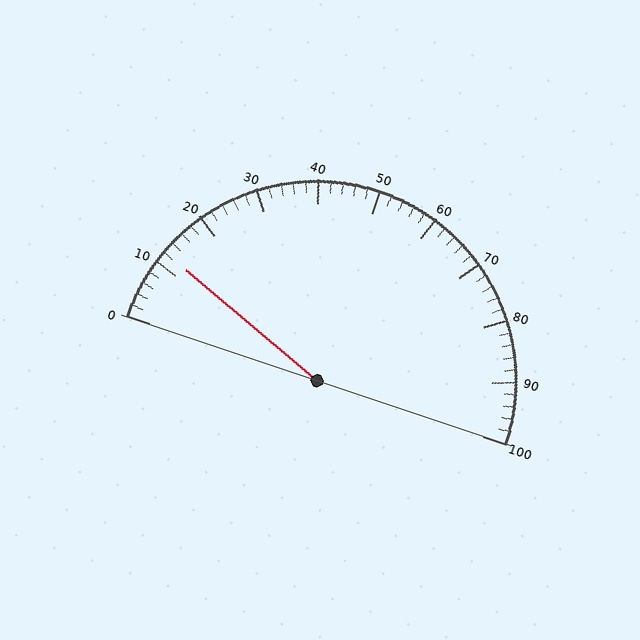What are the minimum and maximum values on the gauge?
The gauge ranges from 0 to 100.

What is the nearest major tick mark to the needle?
The nearest major tick mark is 10.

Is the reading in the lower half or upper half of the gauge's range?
The reading is in the lower half of the range (0 to 100).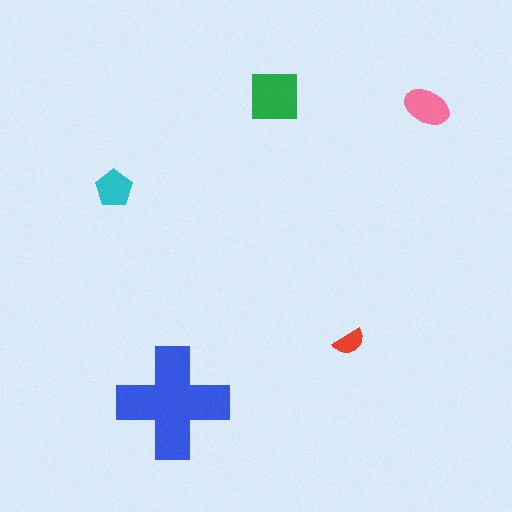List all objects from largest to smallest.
The blue cross, the green square, the pink ellipse, the cyan pentagon, the red semicircle.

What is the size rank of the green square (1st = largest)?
2nd.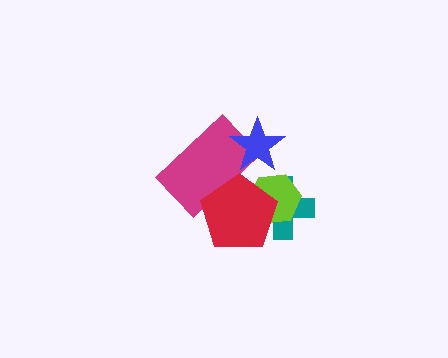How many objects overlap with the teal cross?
2 objects overlap with the teal cross.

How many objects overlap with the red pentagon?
3 objects overlap with the red pentagon.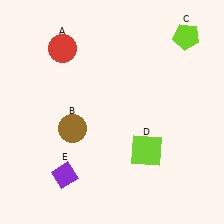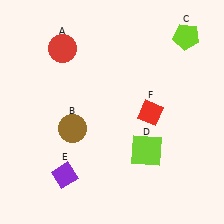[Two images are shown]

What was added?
A red diamond (F) was added in Image 2.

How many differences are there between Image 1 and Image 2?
There is 1 difference between the two images.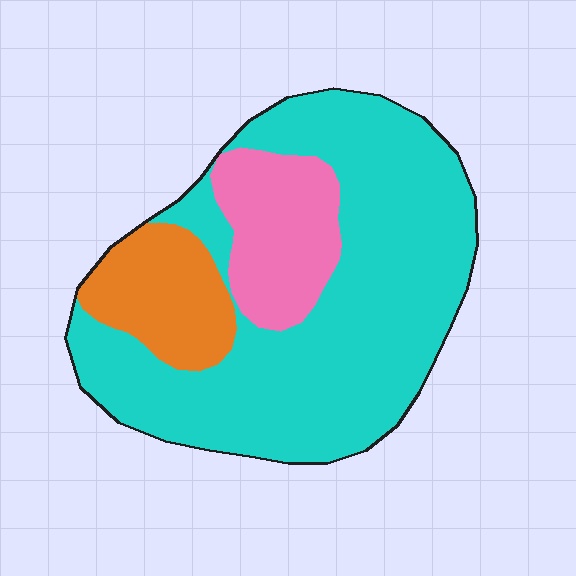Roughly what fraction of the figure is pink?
Pink takes up about one sixth (1/6) of the figure.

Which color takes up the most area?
Cyan, at roughly 70%.